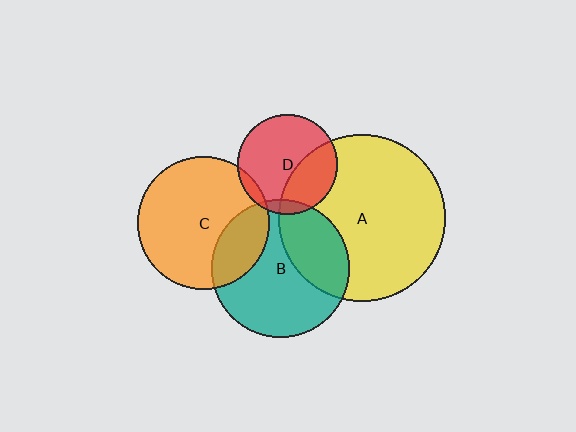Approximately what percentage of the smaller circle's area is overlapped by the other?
Approximately 5%.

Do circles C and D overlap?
Yes.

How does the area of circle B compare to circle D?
Approximately 1.9 times.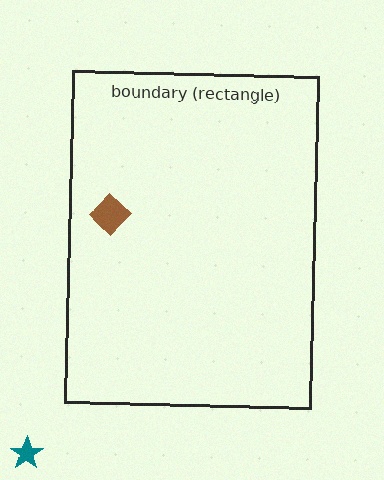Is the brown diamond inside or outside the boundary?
Inside.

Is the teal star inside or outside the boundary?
Outside.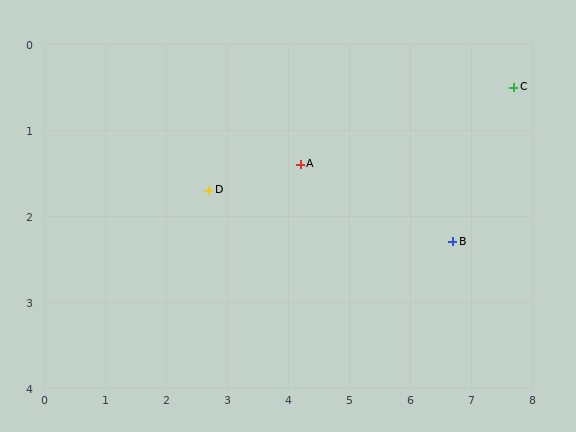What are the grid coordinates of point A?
Point A is at approximately (4.2, 1.4).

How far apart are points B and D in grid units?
Points B and D are about 4.0 grid units apart.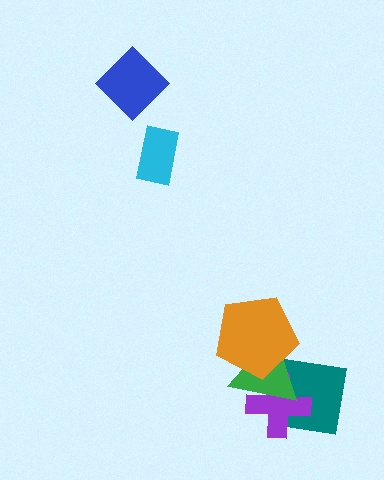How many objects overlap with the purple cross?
2 objects overlap with the purple cross.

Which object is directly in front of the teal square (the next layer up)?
The purple cross is directly in front of the teal square.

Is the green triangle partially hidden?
Yes, it is partially covered by another shape.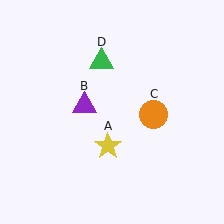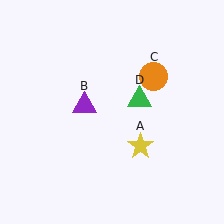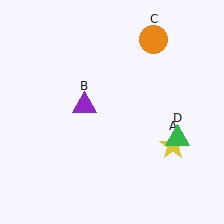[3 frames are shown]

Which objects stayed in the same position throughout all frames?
Purple triangle (object B) remained stationary.